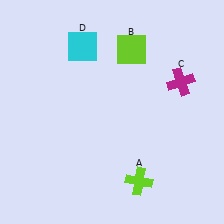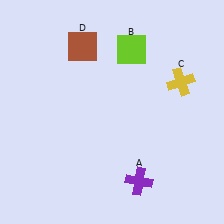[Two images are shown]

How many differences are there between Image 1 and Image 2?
There are 3 differences between the two images.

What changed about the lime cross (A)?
In Image 1, A is lime. In Image 2, it changed to purple.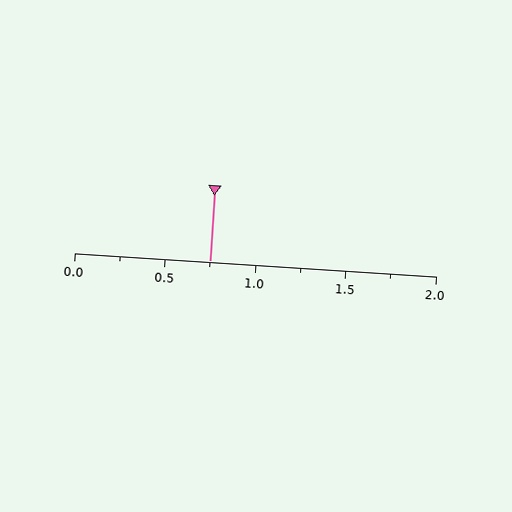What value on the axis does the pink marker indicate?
The marker indicates approximately 0.75.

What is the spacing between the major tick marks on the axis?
The major ticks are spaced 0.5 apart.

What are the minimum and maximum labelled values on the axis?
The axis runs from 0.0 to 2.0.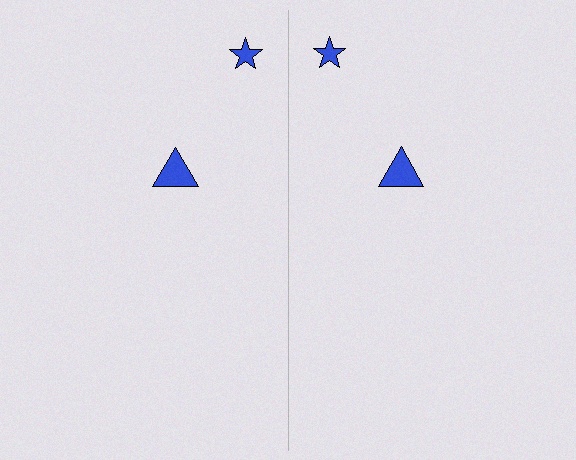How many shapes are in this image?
There are 4 shapes in this image.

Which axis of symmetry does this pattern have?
The pattern has a vertical axis of symmetry running through the center of the image.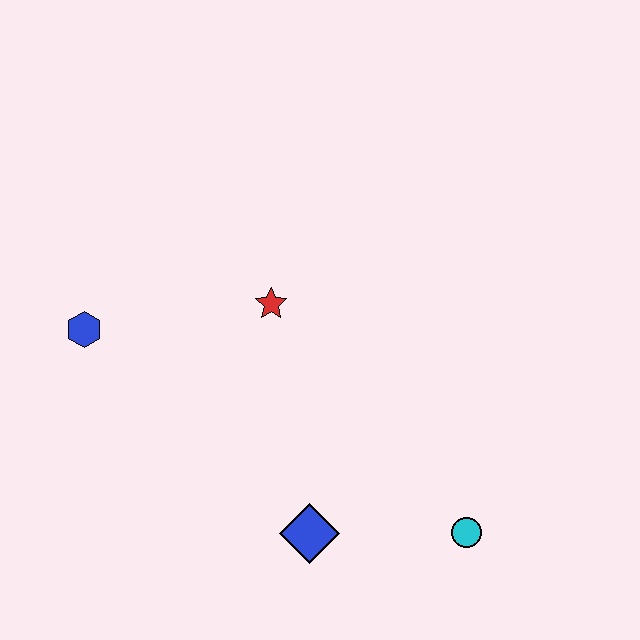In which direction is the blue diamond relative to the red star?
The blue diamond is below the red star.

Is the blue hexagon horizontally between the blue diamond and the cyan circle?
No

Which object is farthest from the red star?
The cyan circle is farthest from the red star.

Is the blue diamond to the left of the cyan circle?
Yes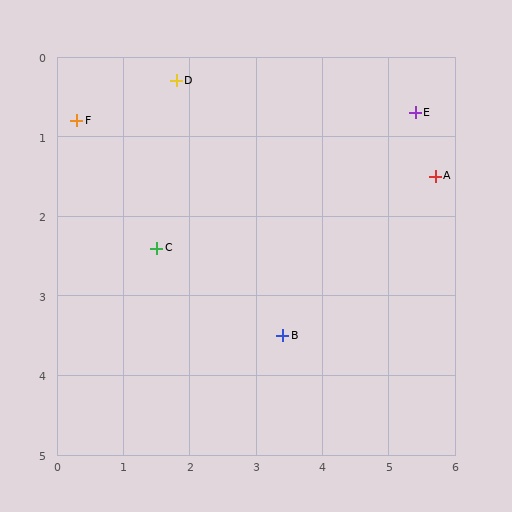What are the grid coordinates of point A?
Point A is at approximately (5.7, 1.5).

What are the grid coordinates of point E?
Point E is at approximately (5.4, 0.7).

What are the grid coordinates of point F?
Point F is at approximately (0.3, 0.8).